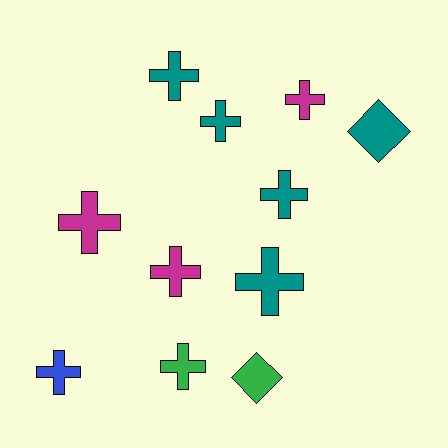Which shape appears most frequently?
Cross, with 9 objects.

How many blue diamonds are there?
There are no blue diamonds.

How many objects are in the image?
There are 11 objects.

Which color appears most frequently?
Teal, with 5 objects.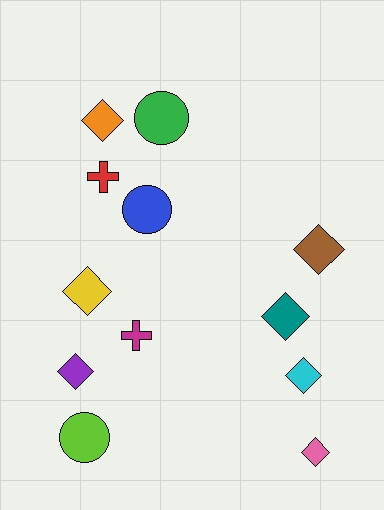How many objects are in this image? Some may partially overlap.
There are 12 objects.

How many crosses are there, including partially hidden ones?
There are 2 crosses.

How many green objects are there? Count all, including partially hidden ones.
There is 1 green object.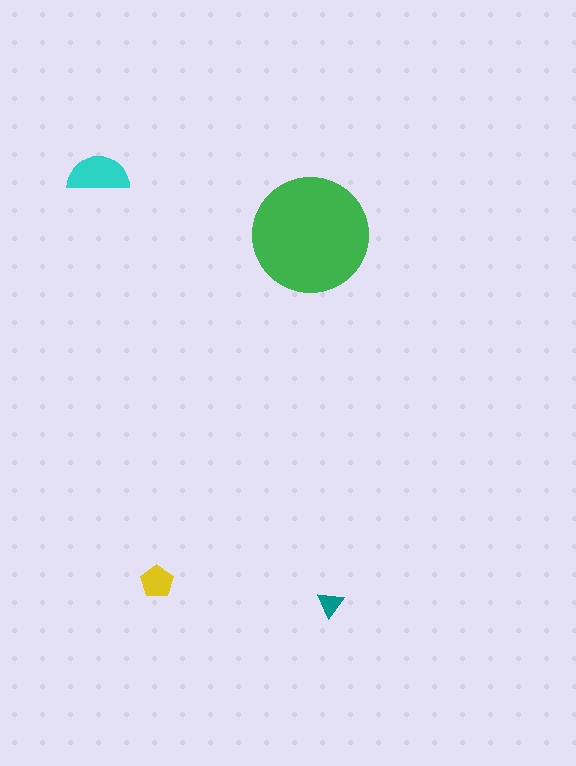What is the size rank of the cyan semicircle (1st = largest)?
2nd.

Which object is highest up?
The cyan semicircle is topmost.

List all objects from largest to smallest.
The green circle, the cyan semicircle, the yellow pentagon, the teal triangle.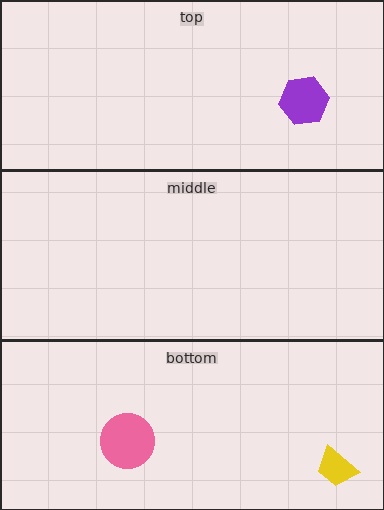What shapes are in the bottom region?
The pink circle, the yellow trapezoid.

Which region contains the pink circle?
The bottom region.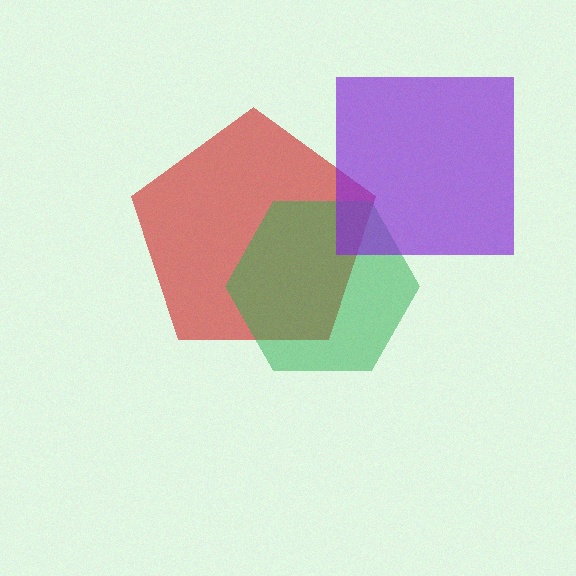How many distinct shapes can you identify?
There are 3 distinct shapes: a red pentagon, a green hexagon, a purple square.